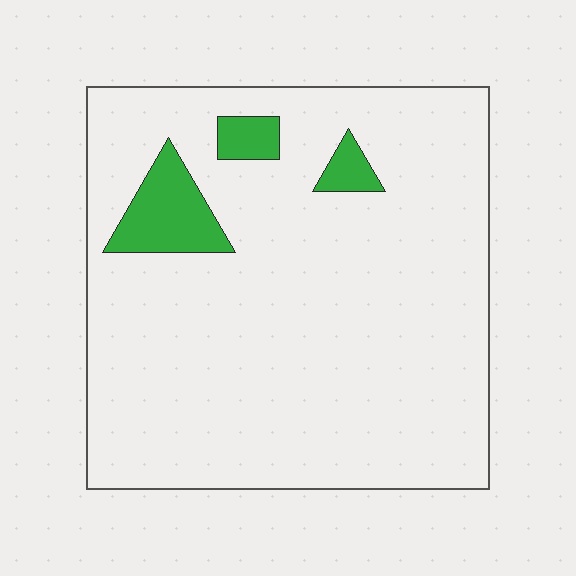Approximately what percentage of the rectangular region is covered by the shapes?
Approximately 10%.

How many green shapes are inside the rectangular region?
3.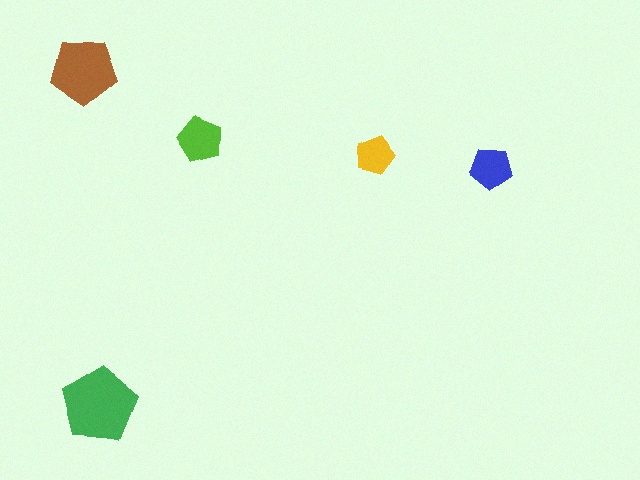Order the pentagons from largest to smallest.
the green one, the brown one, the lime one, the blue one, the yellow one.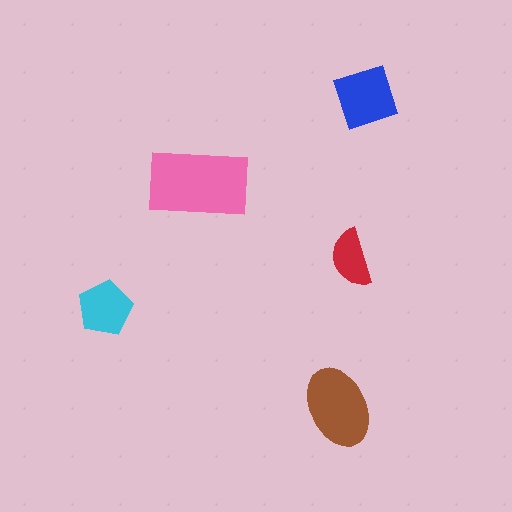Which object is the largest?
The pink rectangle.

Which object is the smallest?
The red semicircle.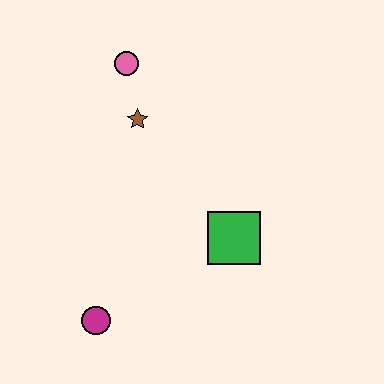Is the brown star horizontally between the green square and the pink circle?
Yes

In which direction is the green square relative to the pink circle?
The green square is below the pink circle.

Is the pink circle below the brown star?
No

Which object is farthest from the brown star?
The magenta circle is farthest from the brown star.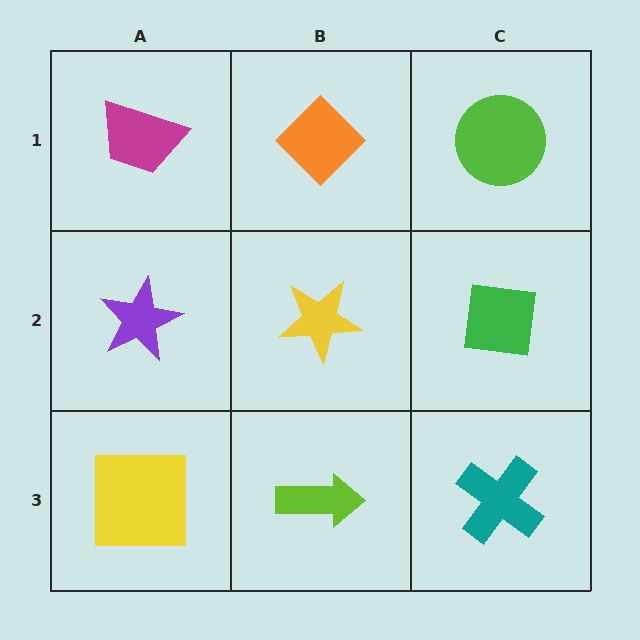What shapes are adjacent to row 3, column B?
A yellow star (row 2, column B), a yellow square (row 3, column A), a teal cross (row 3, column C).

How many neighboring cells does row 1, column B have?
3.